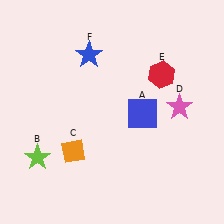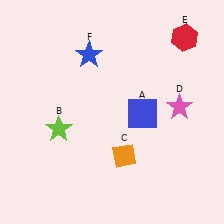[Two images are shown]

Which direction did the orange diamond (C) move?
The orange diamond (C) moved right.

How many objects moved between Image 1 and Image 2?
3 objects moved between the two images.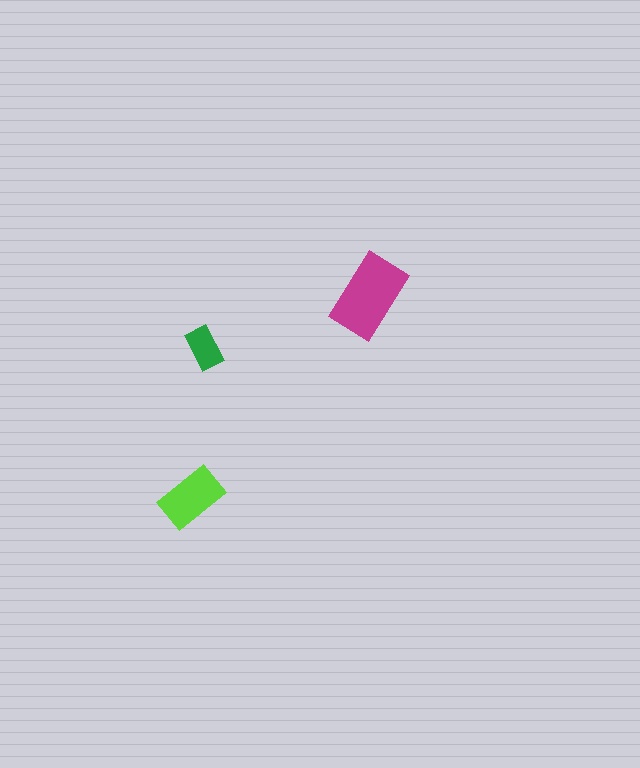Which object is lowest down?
The lime rectangle is bottommost.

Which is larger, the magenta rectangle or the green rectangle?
The magenta one.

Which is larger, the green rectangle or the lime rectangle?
The lime one.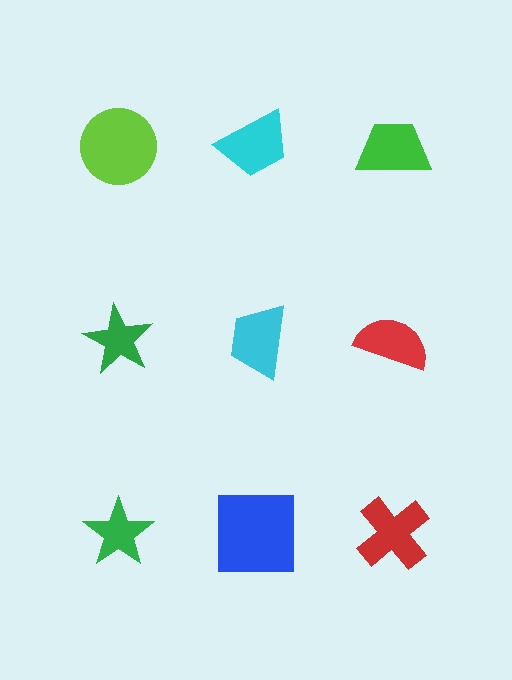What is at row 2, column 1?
A green star.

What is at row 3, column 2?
A blue square.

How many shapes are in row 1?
3 shapes.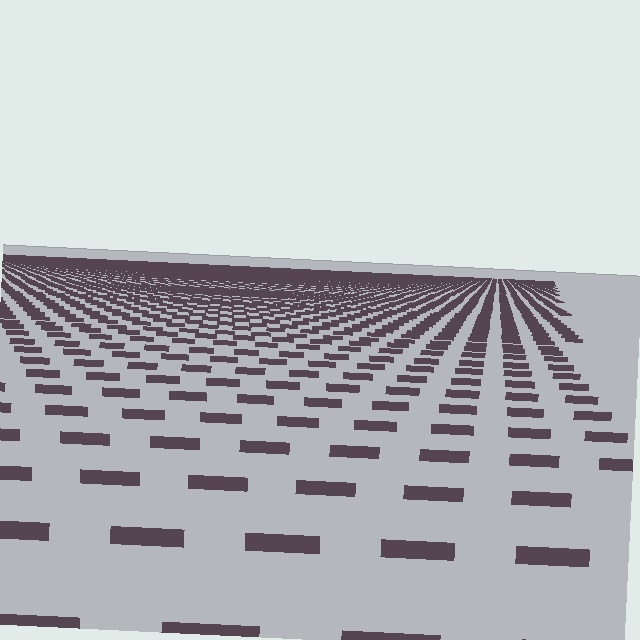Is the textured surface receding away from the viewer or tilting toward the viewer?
The surface is receding away from the viewer. Texture elements get smaller and denser toward the top.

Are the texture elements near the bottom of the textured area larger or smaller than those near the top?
Larger. Near the bottom, elements are closer to the viewer and appear at a bigger on-screen size.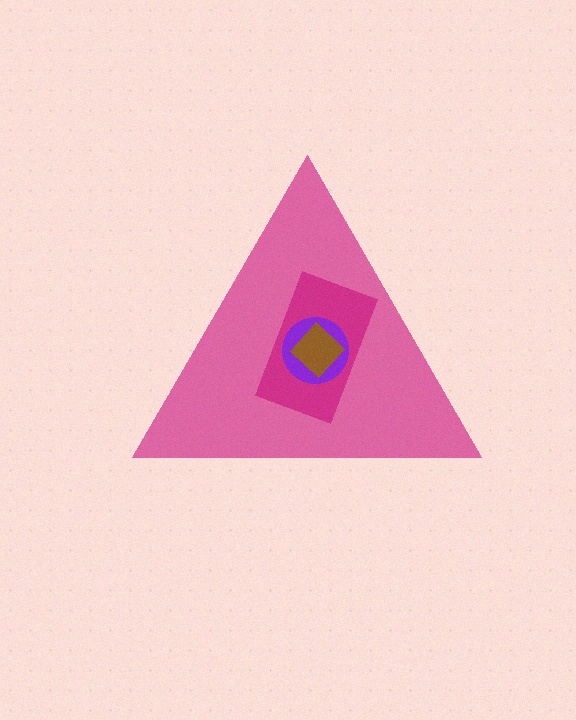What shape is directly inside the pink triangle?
The magenta rectangle.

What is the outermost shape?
The pink triangle.